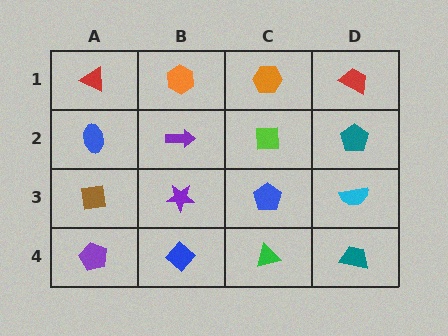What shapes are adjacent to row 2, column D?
A red trapezoid (row 1, column D), a cyan semicircle (row 3, column D), a lime square (row 2, column C).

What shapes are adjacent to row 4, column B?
A purple star (row 3, column B), a purple pentagon (row 4, column A), a green triangle (row 4, column C).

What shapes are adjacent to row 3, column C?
A lime square (row 2, column C), a green triangle (row 4, column C), a purple star (row 3, column B), a cyan semicircle (row 3, column D).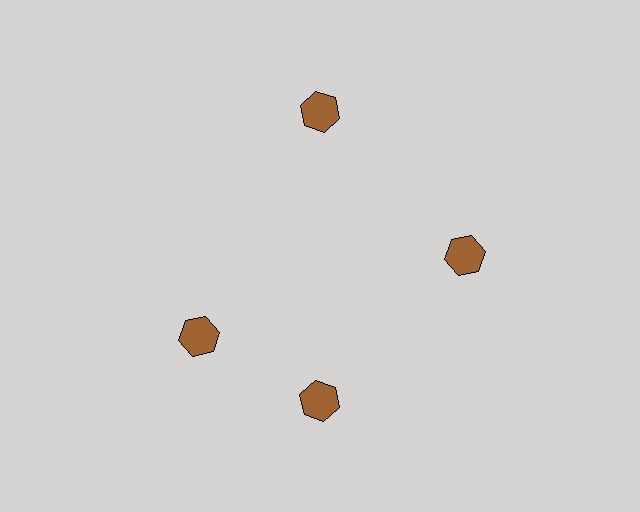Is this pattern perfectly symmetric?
No. The 4 brown hexagons are arranged in a ring, but one element near the 9 o'clock position is rotated out of alignment along the ring, breaking the 4-fold rotational symmetry.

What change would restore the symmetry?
The symmetry would be restored by rotating it back into even spacing with its neighbors so that all 4 hexagons sit at equal angles and equal distance from the center.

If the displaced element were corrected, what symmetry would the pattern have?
It would have 4-fold rotational symmetry — the pattern would map onto itself every 90 degrees.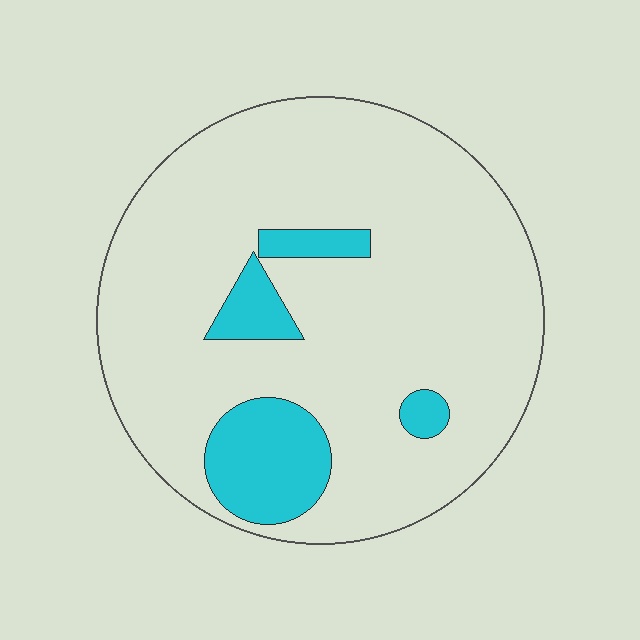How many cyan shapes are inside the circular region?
4.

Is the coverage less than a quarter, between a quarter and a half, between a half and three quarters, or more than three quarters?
Less than a quarter.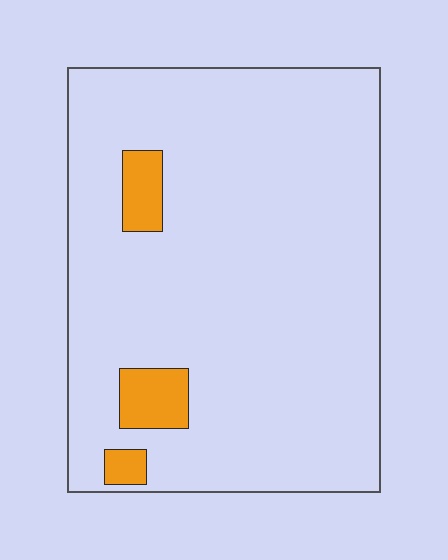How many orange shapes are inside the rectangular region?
3.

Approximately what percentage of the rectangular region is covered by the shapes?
Approximately 5%.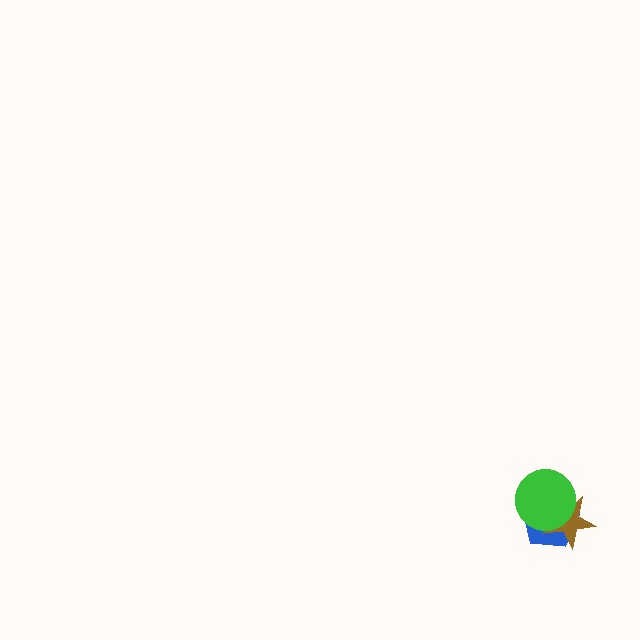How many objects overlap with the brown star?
2 objects overlap with the brown star.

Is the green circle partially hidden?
No, no other shape covers it.